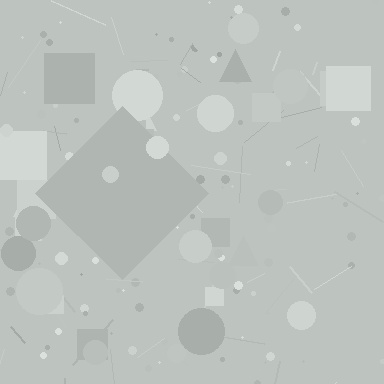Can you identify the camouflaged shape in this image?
The camouflaged shape is a diamond.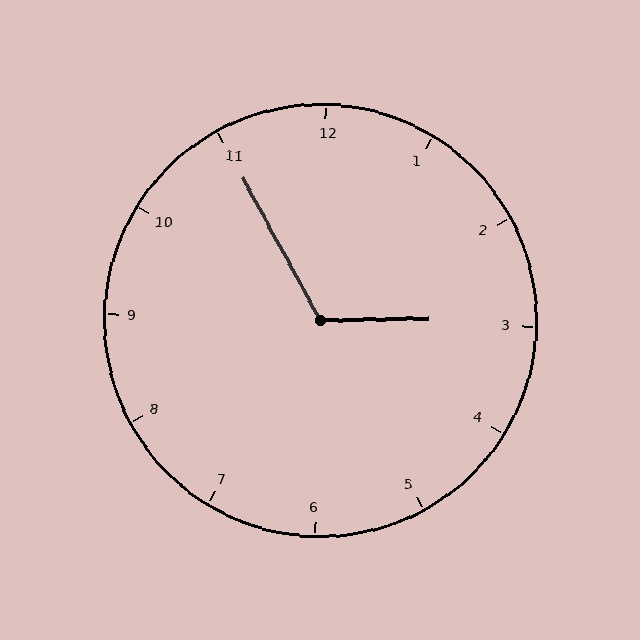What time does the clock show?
2:55.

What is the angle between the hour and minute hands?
Approximately 118 degrees.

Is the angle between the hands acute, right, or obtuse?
It is obtuse.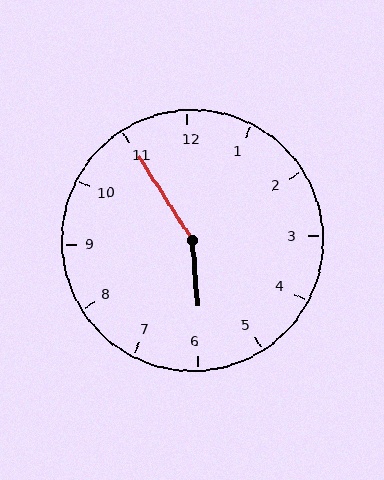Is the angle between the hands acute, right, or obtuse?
It is obtuse.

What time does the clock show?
5:55.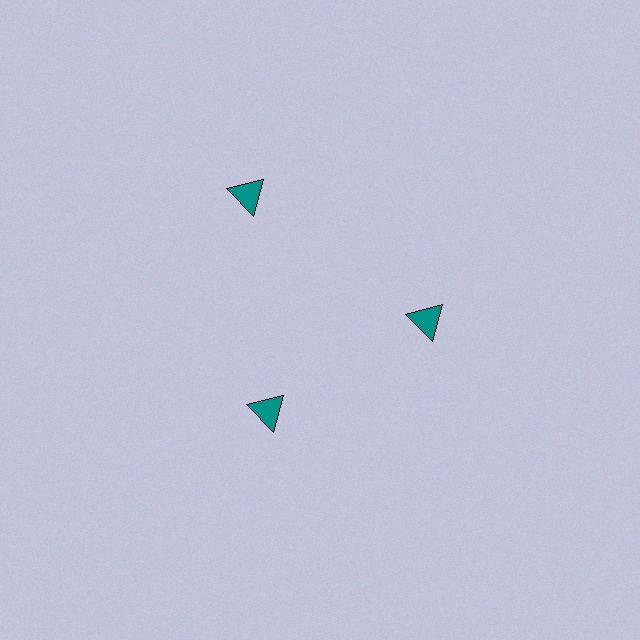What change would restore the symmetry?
The symmetry would be restored by moving it inward, back onto the ring so that all 3 triangles sit at equal angles and equal distance from the center.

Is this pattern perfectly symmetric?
No. The 3 teal triangles are arranged in a ring, but one element near the 11 o'clock position is pushed outward from the center, breaking the 3-fold rotational symmetry.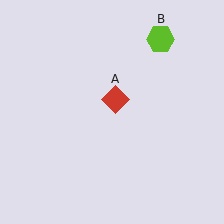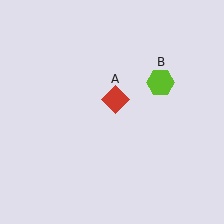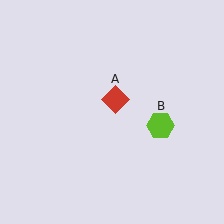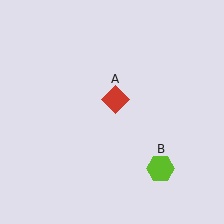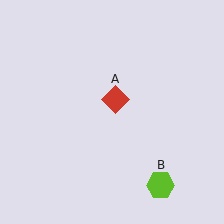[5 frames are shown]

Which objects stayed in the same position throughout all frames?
Red diamond (object A) remained stationary.